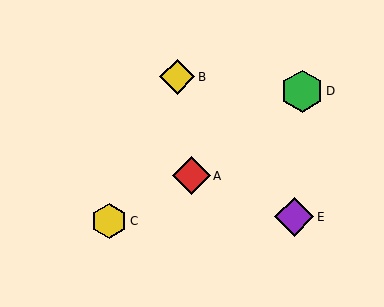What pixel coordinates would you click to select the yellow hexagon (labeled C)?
Click at (109, 221) to select the yellow hexagon C.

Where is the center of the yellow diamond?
The center of the yellow diamond is at (177, 77).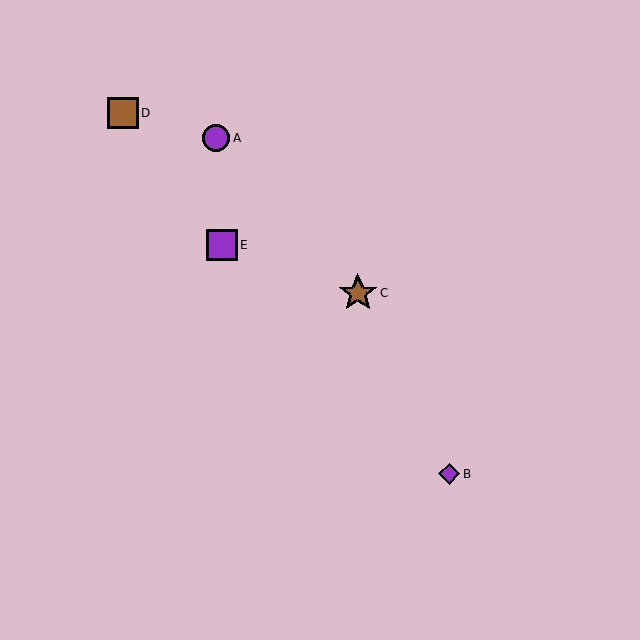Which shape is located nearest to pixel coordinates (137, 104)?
The brown square (labeled D) at (123, 113) is nearest to that location.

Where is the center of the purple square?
The center of the purple square is at (222, 245).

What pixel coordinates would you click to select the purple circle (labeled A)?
Click at (216, 138) to select the purple circle A.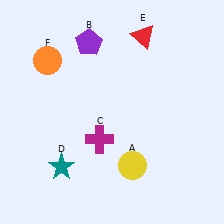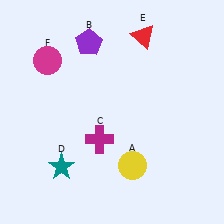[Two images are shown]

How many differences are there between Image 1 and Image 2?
There is 1 difference between the two images.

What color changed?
The circle (F) changed from orange in Image 1 to magenta in Image 2.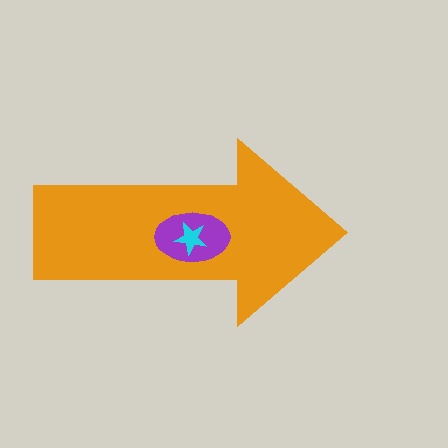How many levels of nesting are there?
3.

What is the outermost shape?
The orange arrow.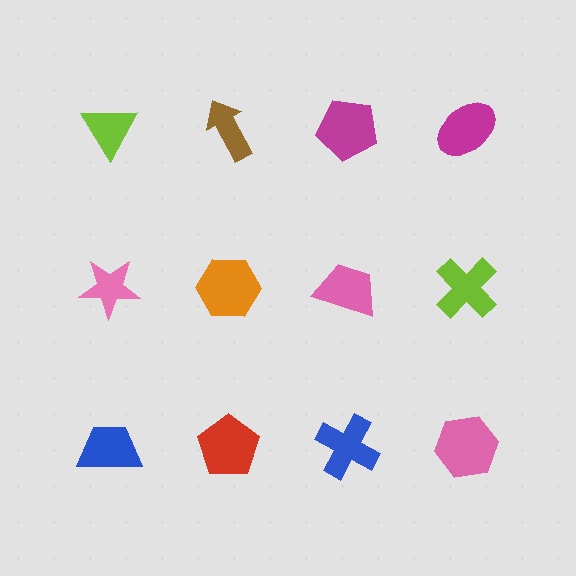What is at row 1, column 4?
A magenta ellipse.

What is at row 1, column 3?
A magenta pentagon.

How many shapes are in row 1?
4 shapes.